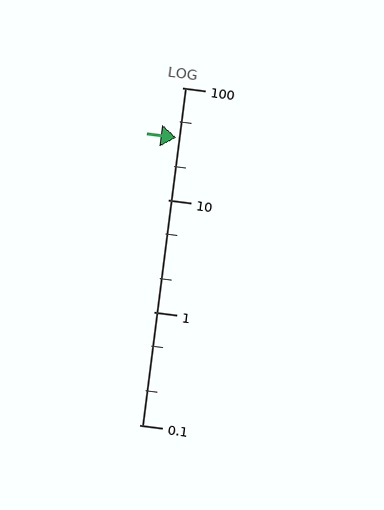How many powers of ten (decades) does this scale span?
The scale spans 3 decades, from 0.1 to 100.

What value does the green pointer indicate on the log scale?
The pointer indicates approximately 36.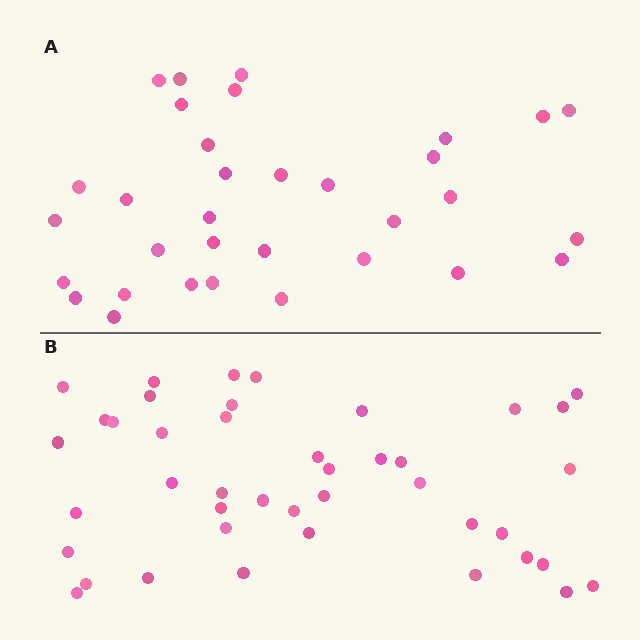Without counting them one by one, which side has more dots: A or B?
Region B (the bottom region) has more dots.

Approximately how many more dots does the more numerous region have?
Region B has roughly 8 or so more dots than region A.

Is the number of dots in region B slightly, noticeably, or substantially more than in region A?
Region B has noticeably more, but not dramatically so. The ratio is roughly 1.3 to 1.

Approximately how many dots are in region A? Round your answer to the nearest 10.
About 30 dots. (The exact count is 33, which rounds to 30.)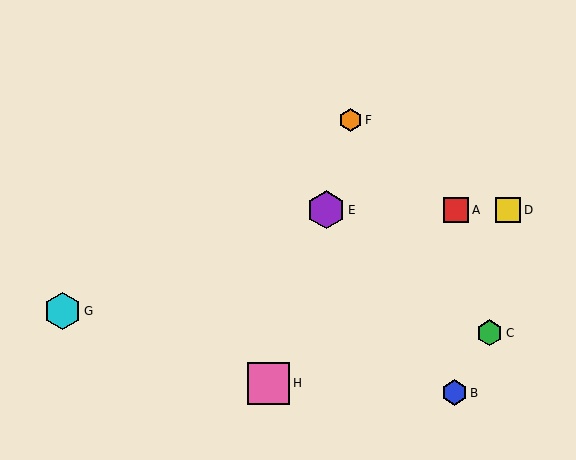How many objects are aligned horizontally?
3 objects (A, D, E) are aligned horizontally.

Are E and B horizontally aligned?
No, E is at y≈210 and B is at y≈393.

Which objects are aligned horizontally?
Objects A, D, E are aligned horizontally.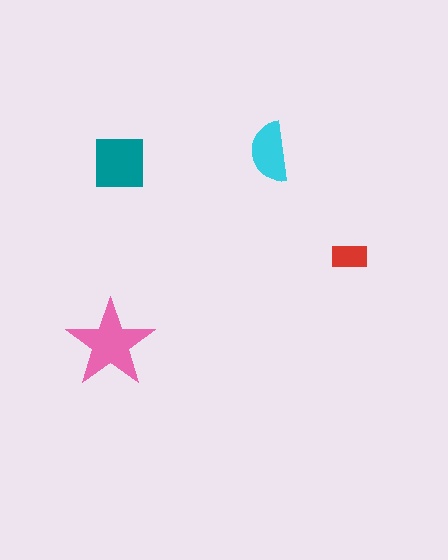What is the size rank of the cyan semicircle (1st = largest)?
3rd.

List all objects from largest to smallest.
The pink star, the teal square, the cyan semicircle, the red rectangle.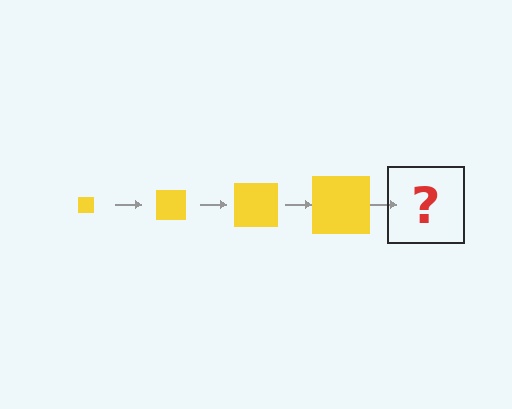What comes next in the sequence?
The next element should be a yellow square, larger than the previous one.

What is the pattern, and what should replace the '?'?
The pattern is that the square gets progressively larger each step. The '?' should be a yellow square, larger than the previous one.